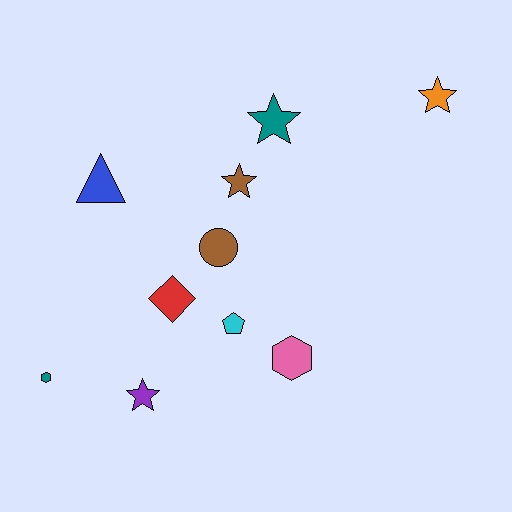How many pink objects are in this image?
There is 1 pink object.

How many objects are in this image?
There are 10 objects.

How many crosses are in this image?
There are no crosses.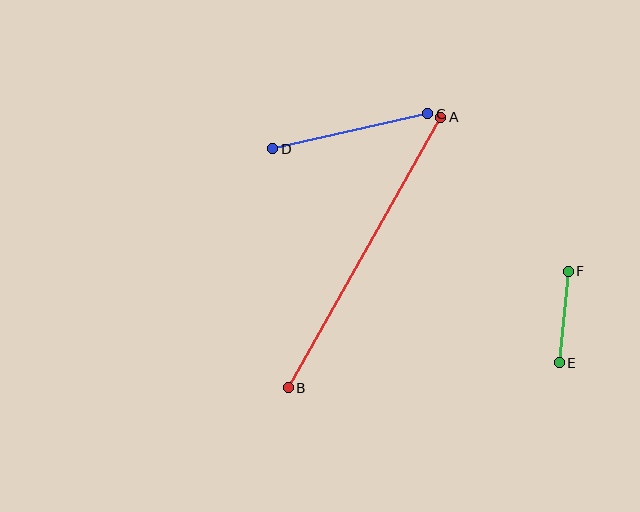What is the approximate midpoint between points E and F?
The midpoint is at approximately (564, 317) pixels.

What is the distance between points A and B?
The distance is approximately 311 pixels.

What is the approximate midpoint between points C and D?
The midpoint is at approximately (350, 131) pixels.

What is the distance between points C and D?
The distance is approximately 159 pixels.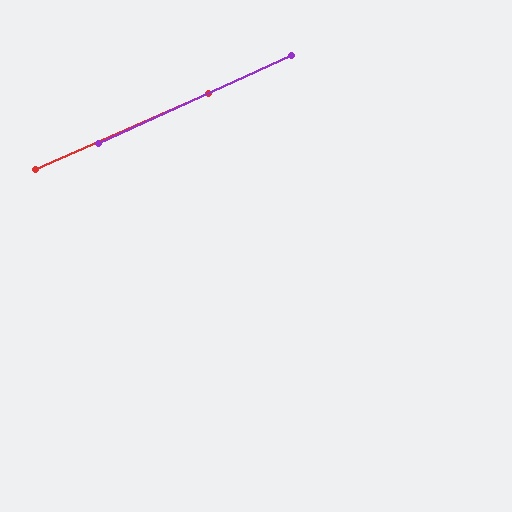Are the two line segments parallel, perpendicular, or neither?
Parallel — their directions differ by only 0.8°.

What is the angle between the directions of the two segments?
Approximately 1 degree.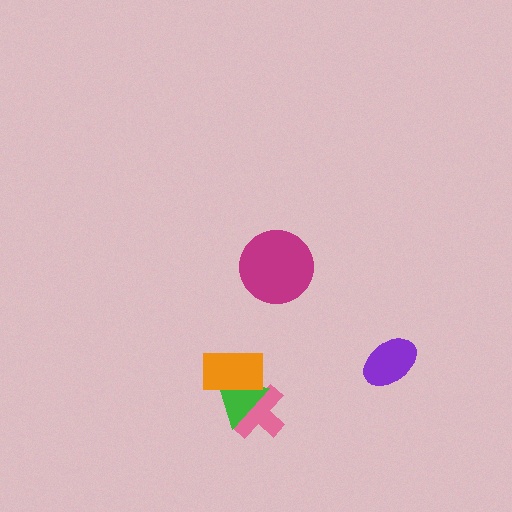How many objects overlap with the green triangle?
2 objects overlap with the green triangle.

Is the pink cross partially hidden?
Yes, it is partially covered by another shape.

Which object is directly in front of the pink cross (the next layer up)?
The green triangle is directly in front of the pink cross.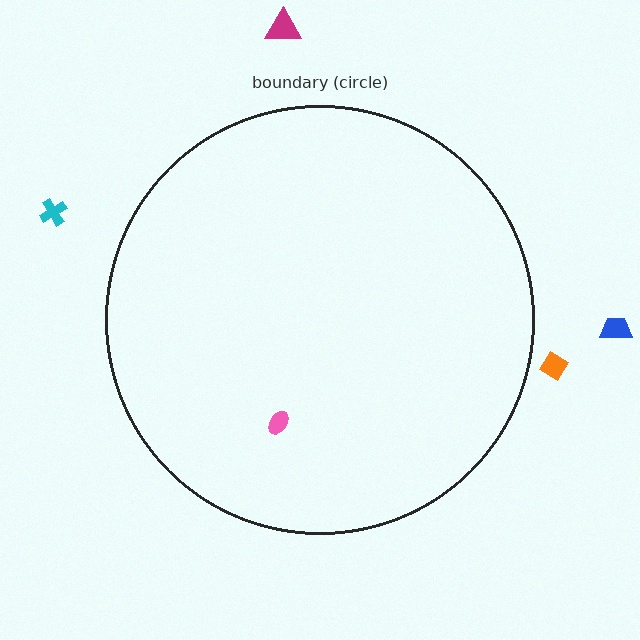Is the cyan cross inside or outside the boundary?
Outside.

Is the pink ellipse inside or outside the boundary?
Inside.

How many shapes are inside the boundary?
1 inside, 4 outside.